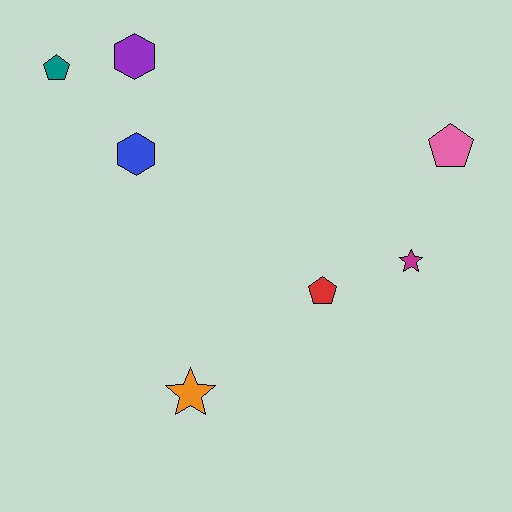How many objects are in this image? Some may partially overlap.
There are 7 objects.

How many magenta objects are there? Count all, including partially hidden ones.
There is 1 magenta object.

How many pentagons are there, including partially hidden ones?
There are 3 pentagons.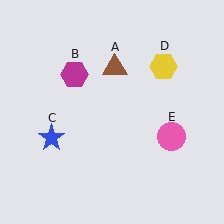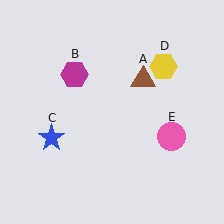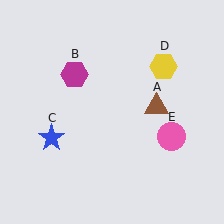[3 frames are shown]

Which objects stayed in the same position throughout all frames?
Magenta hexagon (object B) and blue star (object C) and yellow hexagon (object D) and pink circle (object E) remained stationary.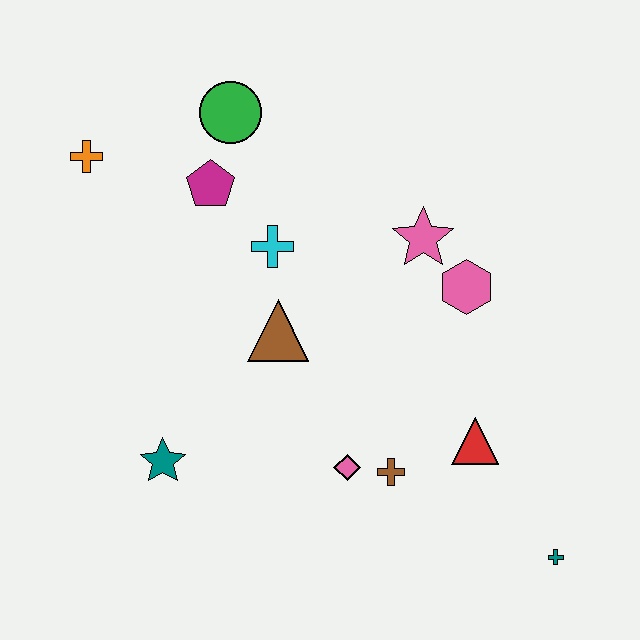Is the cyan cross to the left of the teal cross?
Yes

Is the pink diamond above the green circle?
No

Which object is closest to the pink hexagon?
The pink star is closest to the pink hexagon.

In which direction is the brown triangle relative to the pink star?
The brown triangle is to the left of the pink star.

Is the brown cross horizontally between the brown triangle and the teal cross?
Yes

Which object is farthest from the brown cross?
The orange cross is farthest from the brown cross.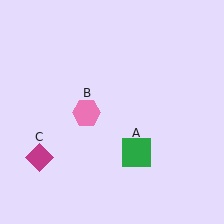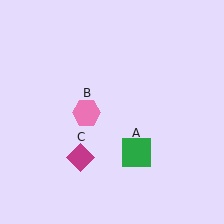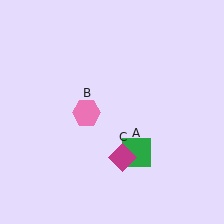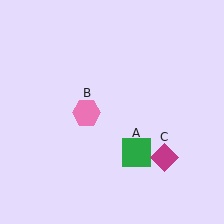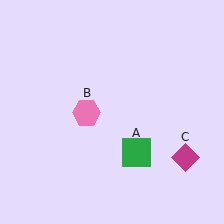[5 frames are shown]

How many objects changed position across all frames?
1 object changed position: magenta diamond (object C).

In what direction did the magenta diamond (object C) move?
The magenta diamond (object C) moved right.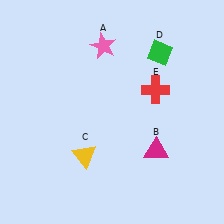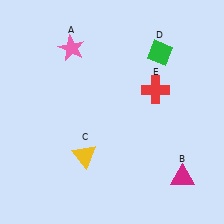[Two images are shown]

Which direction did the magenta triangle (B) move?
The magenta triangle (B) moved down.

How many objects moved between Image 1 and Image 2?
2 objects moved between the two images.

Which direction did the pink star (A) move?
The pink star (A) moved left.